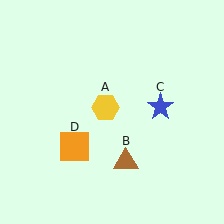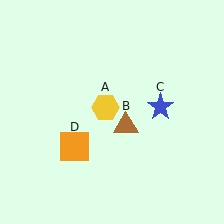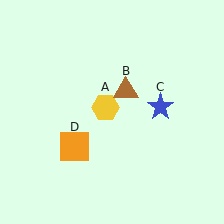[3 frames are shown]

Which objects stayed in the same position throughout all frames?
Yellow hexagon (object A) and blue star (object C) and orange square (object D) remained stationary.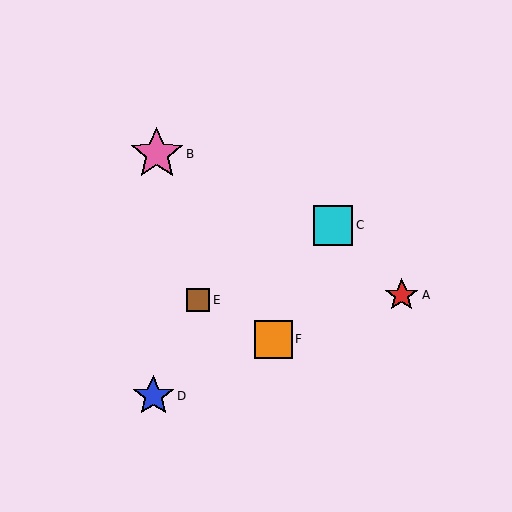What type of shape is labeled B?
Shape B is a pink star.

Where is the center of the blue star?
The center of the blue star is at (153, 396).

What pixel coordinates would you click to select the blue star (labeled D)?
Click at (153, 396) to select the blue star D.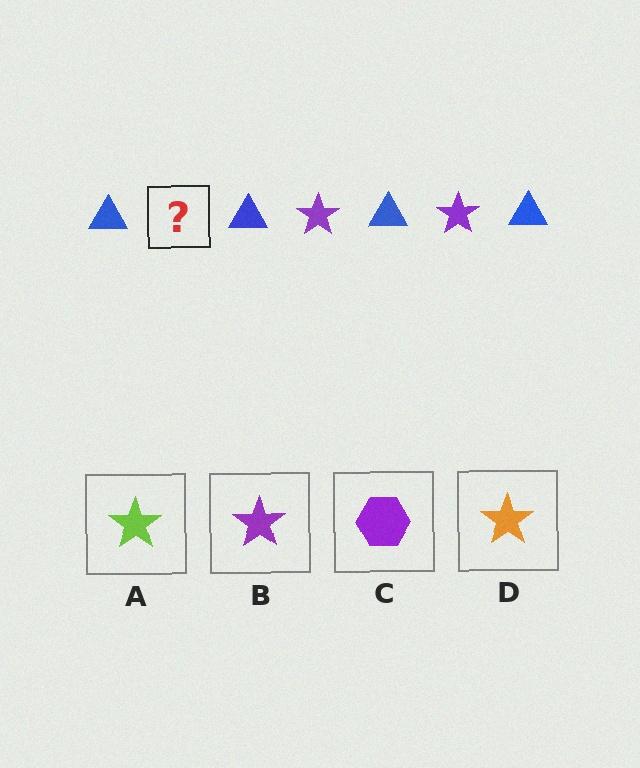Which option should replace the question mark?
Option B.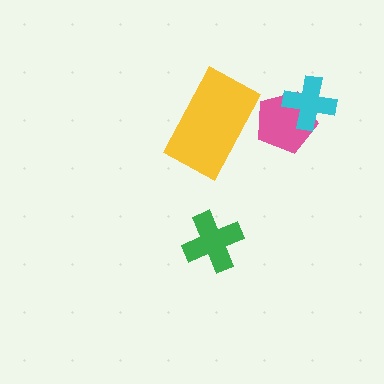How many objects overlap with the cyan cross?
1 object overlaps with the cyan cross.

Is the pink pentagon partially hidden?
Yes, it is partially covered by another shape.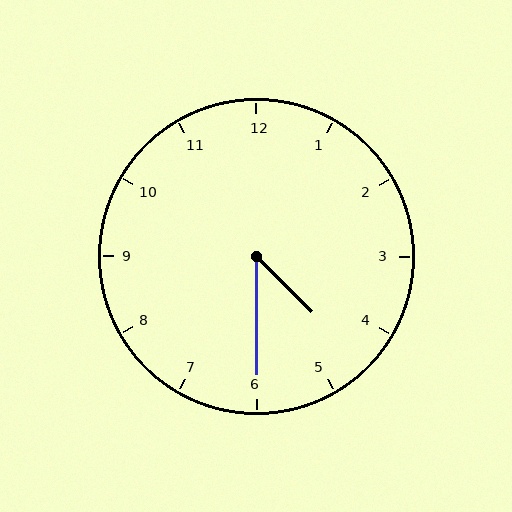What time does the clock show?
4:30.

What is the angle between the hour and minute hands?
Approximately 45 degrees.